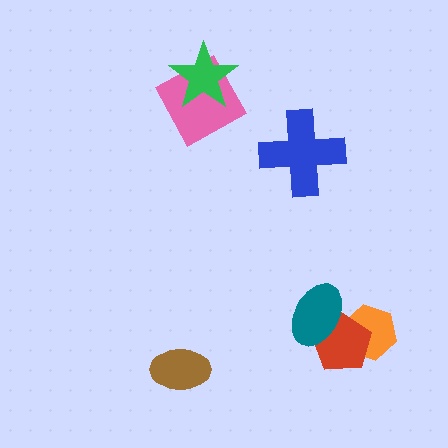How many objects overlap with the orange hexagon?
2 objects overlap with the orange hexagon.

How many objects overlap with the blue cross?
0 objects overlap with the blue cross.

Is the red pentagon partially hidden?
Yes, it is partially covered by another shape.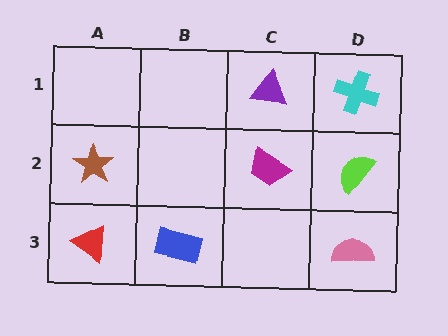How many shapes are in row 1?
2 shapes.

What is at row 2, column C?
A magenta trapezoid.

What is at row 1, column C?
A purple triangle.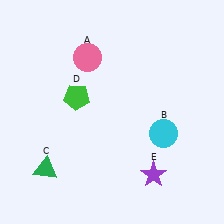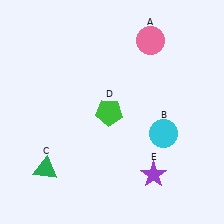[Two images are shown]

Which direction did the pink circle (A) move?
The pink circle (A) moved right.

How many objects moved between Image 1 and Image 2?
2 objects moved between the two images.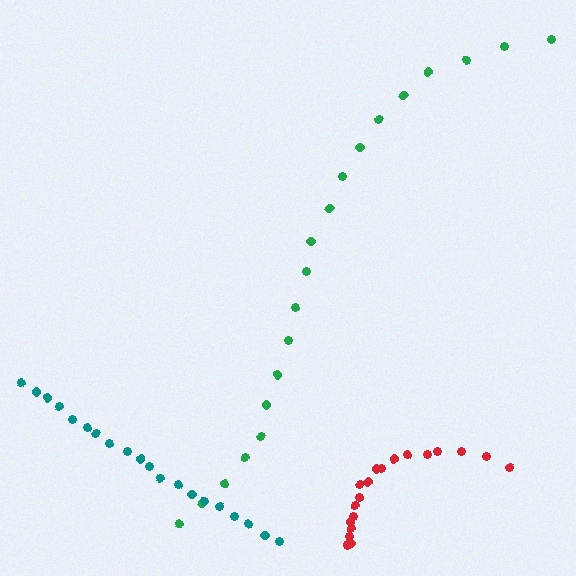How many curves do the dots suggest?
There are 3 distinct paths.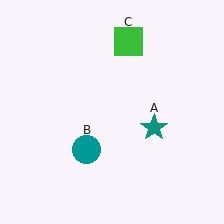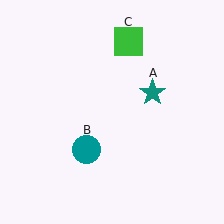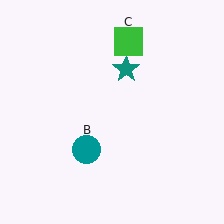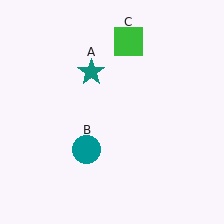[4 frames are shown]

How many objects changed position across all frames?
1 object changed position: teal star (object A).